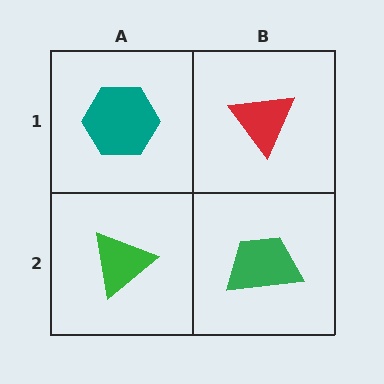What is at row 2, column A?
A green triangle.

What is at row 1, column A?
A teal hexagon.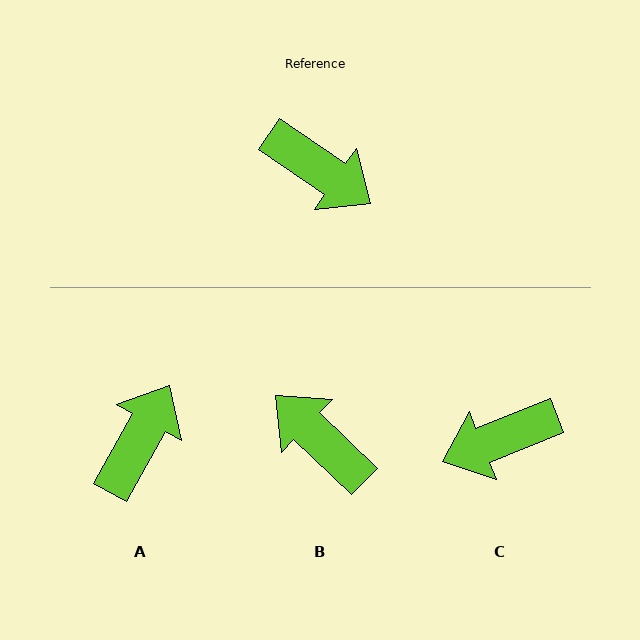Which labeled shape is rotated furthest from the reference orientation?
B, about 170 degrees away.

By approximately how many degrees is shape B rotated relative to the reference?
Approximately 170 degrees counter-clockwise.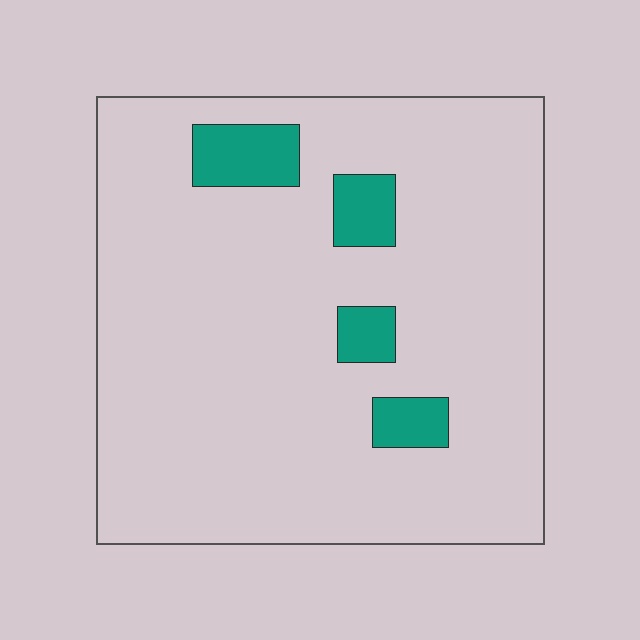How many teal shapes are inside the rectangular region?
4.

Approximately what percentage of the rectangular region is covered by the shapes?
Approximately 10%.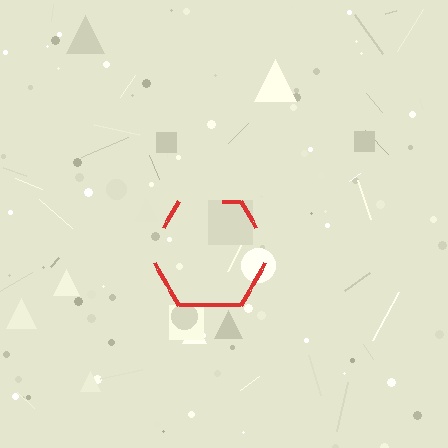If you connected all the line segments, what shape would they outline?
They would outline a hexagon.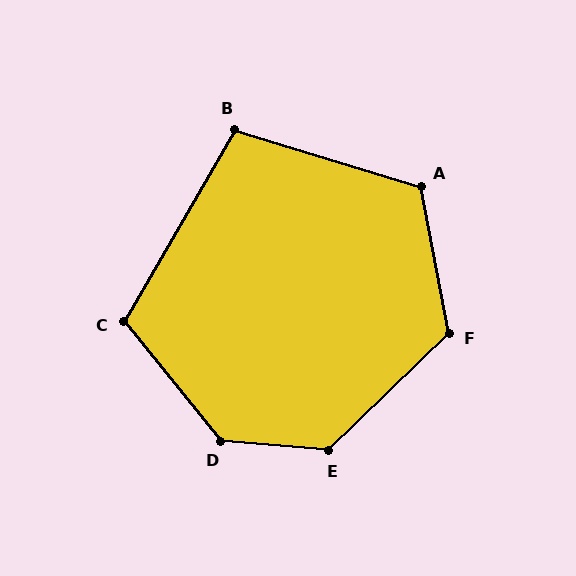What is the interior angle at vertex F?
Approximately 123 degrees (obtuse).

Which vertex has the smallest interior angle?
B, at approximately 103 degrees.